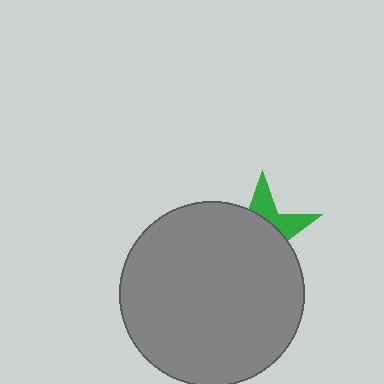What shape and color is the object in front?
The object in front is a gray circle.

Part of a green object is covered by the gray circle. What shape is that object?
It is a star.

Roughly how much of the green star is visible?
A small part of it is visible (roughly 31%).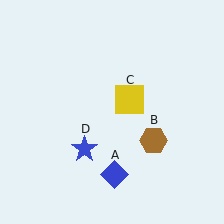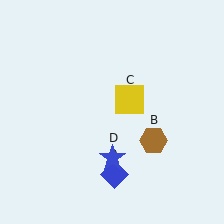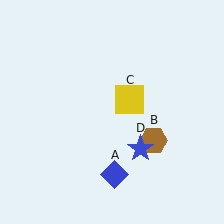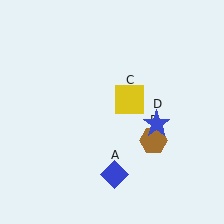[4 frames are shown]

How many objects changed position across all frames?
1 object changed position: blue star (object D).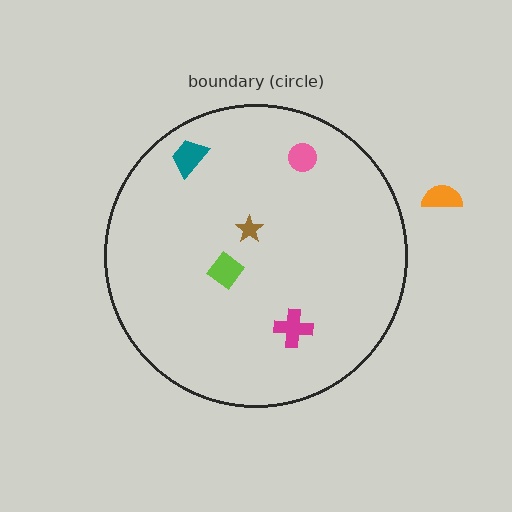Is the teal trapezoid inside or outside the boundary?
Inside.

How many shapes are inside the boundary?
5 inside, 1 outside.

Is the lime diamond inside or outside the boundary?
Inside.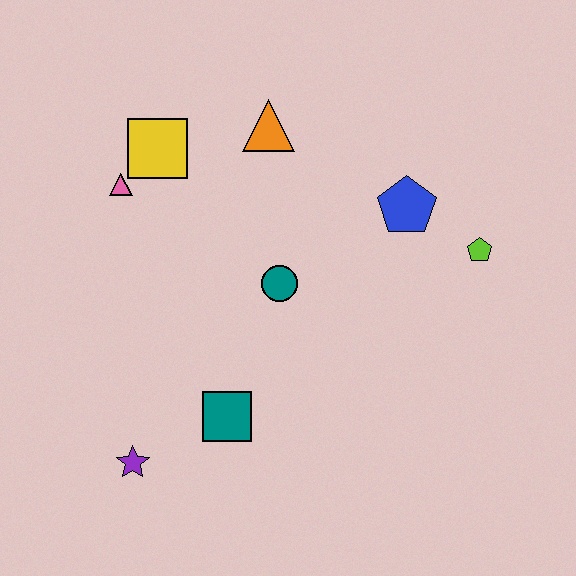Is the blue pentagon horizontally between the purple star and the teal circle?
No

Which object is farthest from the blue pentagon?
The purple star is farthest from the blue pentagon.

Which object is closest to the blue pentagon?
The lime pentagon is closest to the blue pentagon.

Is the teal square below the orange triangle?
Yes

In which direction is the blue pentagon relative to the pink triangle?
The blue pentagon is to the right of the pink triangle.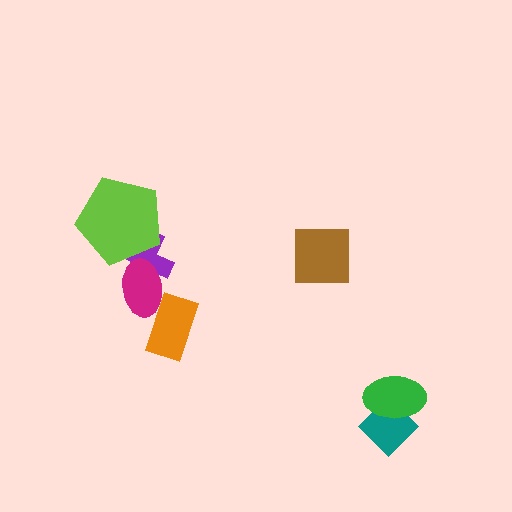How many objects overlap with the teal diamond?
1 object overlaps with the teal diamond.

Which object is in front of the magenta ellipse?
The orange rectangle is in front of the magenta ellipse.